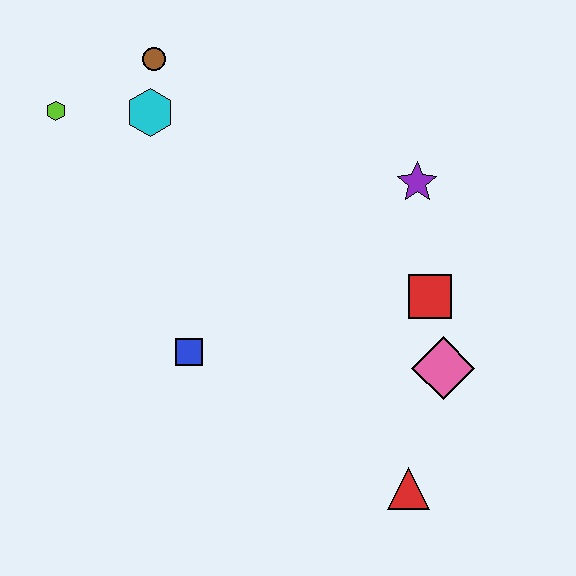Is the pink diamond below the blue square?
Yes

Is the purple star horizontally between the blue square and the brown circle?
No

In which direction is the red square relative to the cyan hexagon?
The red square is to the right of the cyan hexagon.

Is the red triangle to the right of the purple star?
No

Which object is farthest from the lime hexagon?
The red triangle is farthest from the lime hexagon.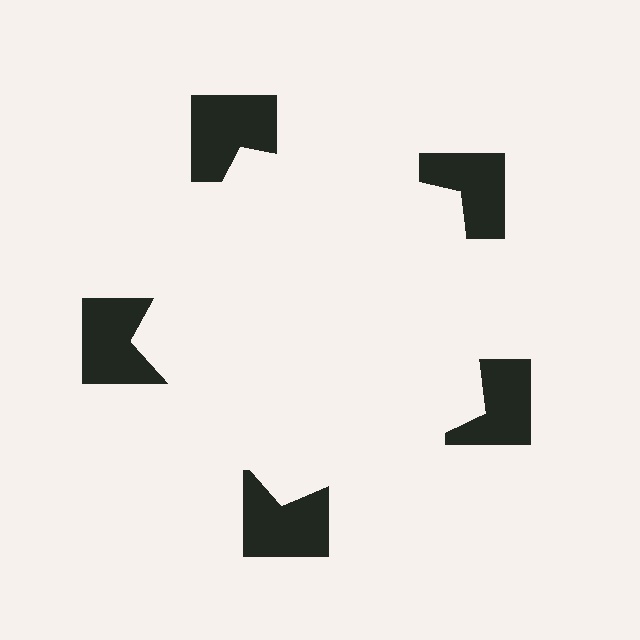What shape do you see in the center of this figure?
An illusory pentagon — its edges are inferred from the aligned wedge cuts in the notched squares, not physically drawn.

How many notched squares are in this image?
There are 5 — one at each vertex of the illusory pentagon.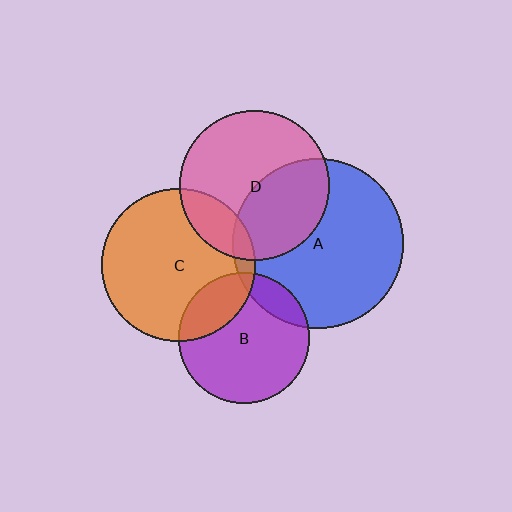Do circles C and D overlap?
Yes.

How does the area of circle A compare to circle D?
Approximately 1.3 times.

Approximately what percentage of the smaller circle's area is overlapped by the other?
Approximately 15%.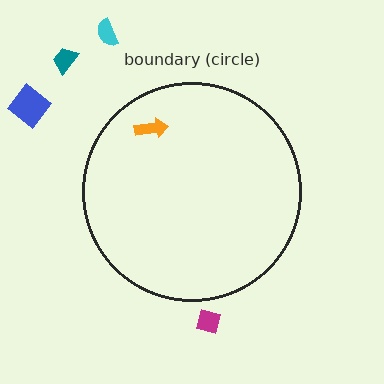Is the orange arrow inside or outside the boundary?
Inside.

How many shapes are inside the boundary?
1 inside, 4 outside.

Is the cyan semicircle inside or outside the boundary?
Outside.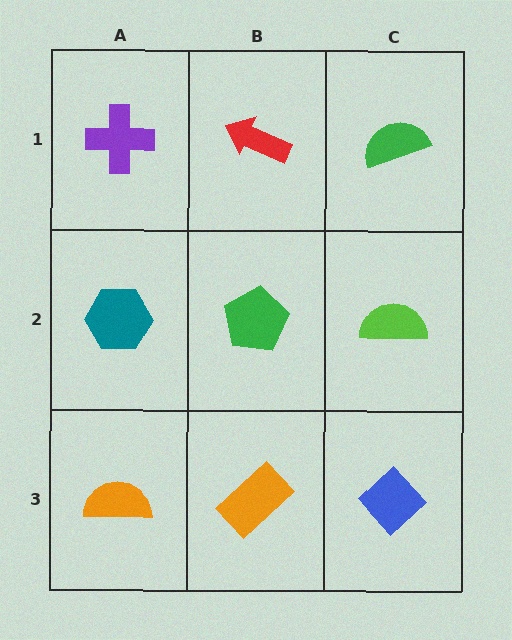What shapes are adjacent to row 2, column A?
A purple cross (row 1, column A), an orange semicircle (row 3, column A), a green pentagon (row 2, column B).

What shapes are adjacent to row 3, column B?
A green pentagon (row 2, column B), an orange semicircle (row 3, column A), a blue diamond (row 3, column C).